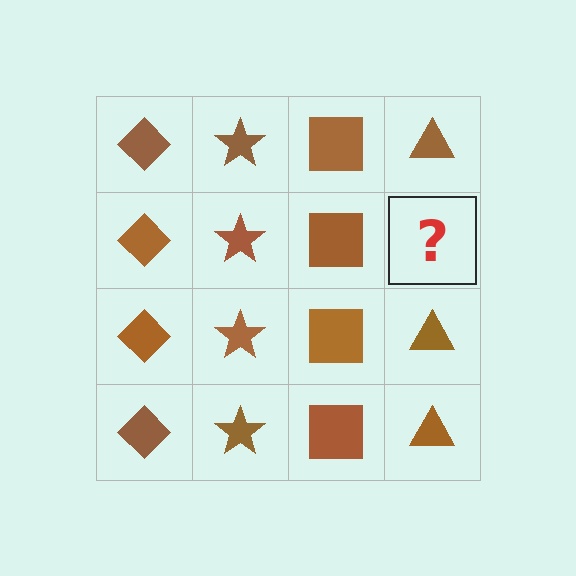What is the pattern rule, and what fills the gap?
The rule is that each column has a consistent shape. The gap should be filled with a brown triangle.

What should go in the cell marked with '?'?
The missing cell should contain a brown triangle.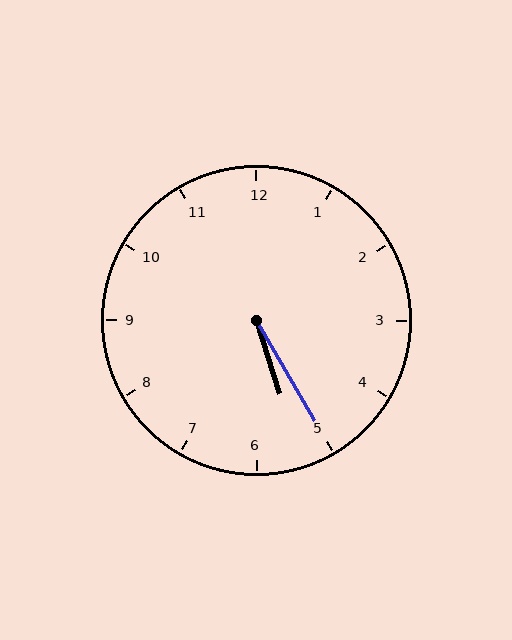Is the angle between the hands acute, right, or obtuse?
It is acute.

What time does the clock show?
5:25.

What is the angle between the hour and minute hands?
Approximately 12 degrees.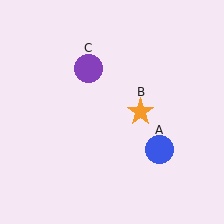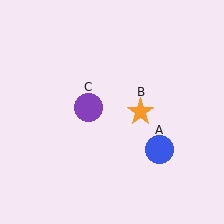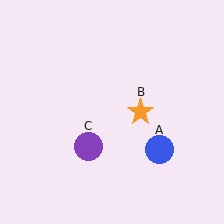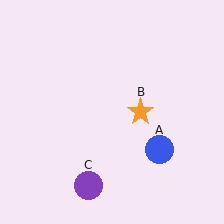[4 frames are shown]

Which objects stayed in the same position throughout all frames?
Blue circle (object A) and orange star (object B) remained stationary.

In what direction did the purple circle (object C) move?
The purple circle (object C) moved down.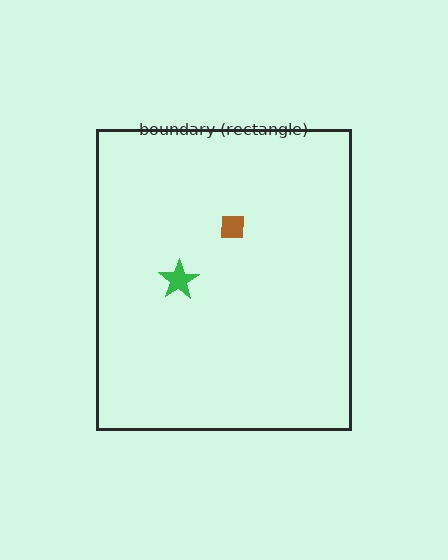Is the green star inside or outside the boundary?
Inside.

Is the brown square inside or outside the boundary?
Inside.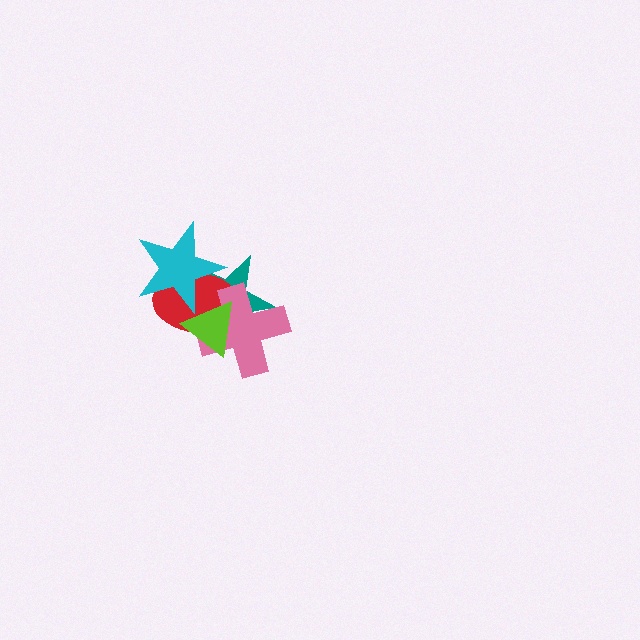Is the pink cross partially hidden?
Yes, it is partially covered by another shape.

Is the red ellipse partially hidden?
Yes, it is partially covered by another shape.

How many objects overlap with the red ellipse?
4 objects overlap with the red ellipse.